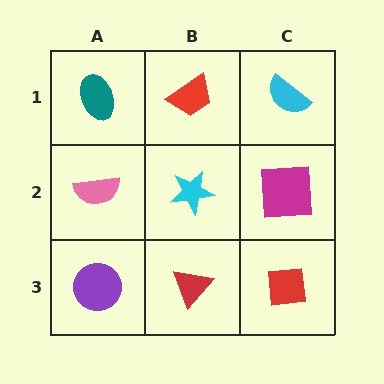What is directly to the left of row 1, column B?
A teal ellipse.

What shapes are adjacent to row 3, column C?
A magenta square (row 2, column C), a red triangle (row 3, column B).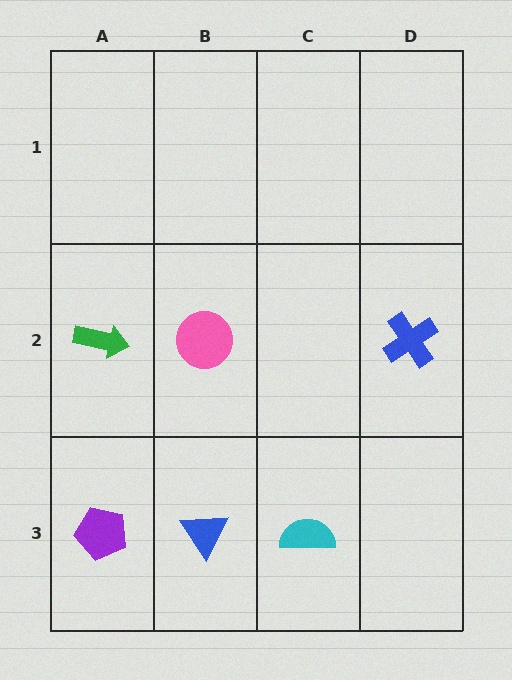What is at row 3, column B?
A blue triangle.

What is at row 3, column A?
A purple pentagon.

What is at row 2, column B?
A pink circle.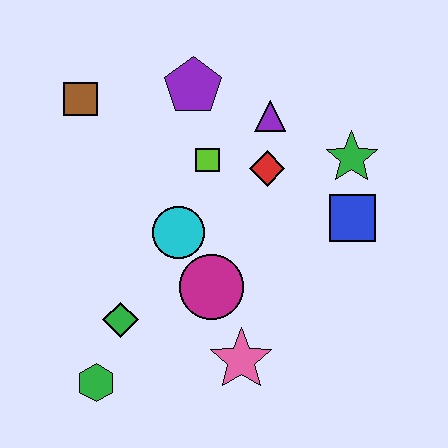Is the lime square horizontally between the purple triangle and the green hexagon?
Yes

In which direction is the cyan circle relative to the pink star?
The cyan circle is above the pink star.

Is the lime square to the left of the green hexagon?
No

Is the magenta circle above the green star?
No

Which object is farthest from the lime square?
The green hexagon is farthest from the lime square.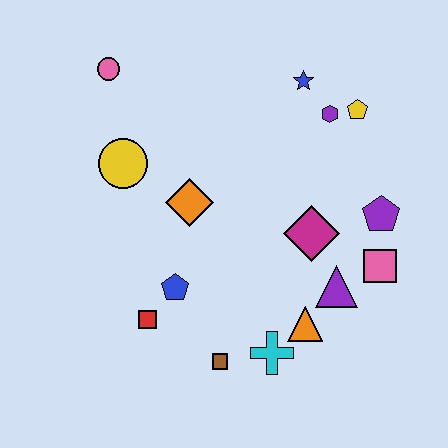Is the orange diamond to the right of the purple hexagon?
No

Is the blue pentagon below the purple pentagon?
Yes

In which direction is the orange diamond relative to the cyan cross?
The orange diamond is above the cyan cross.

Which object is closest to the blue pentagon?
The red square is closest to the blue pentagon.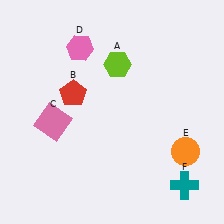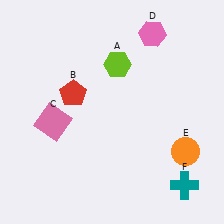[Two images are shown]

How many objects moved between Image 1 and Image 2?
1 object moved between the two images.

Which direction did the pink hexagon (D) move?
The pink hexagon (D) moved right.